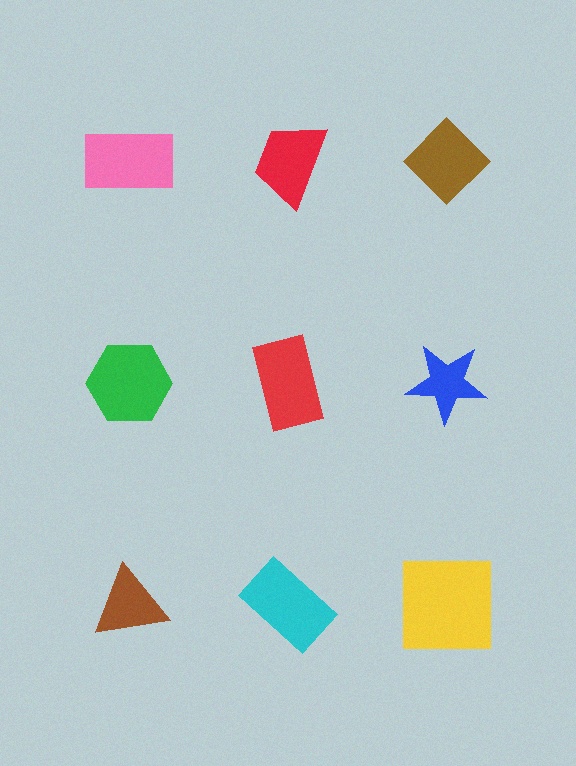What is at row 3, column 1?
A brown triangle.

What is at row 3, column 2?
A cyan rectangle.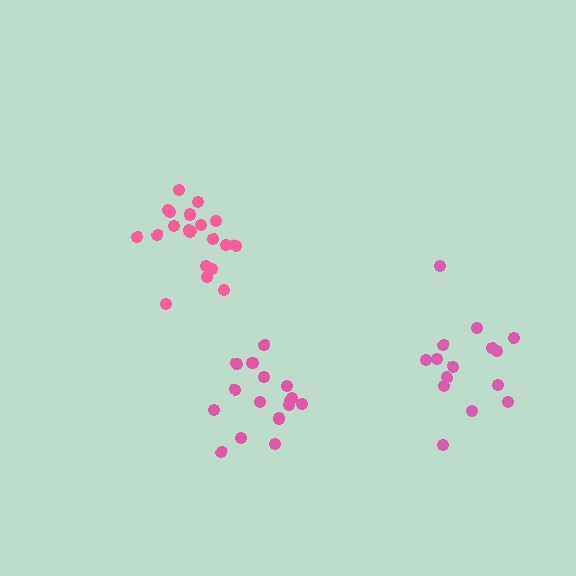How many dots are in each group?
Group 1: 16 dots, Group 2: 20 dots, Group 3: 15 dots (51 total).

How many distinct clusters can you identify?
There are 3 distinct clusters.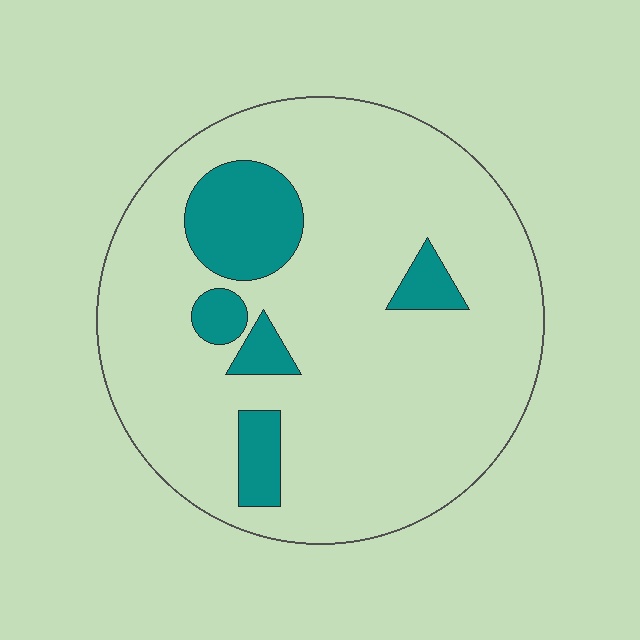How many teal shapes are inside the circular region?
5.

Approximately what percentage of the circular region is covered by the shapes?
Approximately 15%.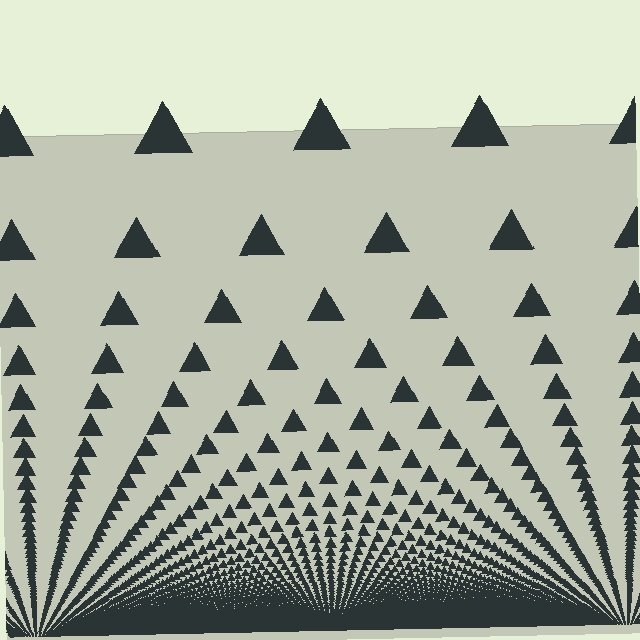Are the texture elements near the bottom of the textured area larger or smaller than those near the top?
Smaller. The gradient is inverted — elements near the bottom are smaller and denser.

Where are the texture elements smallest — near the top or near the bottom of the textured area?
Near the bottom.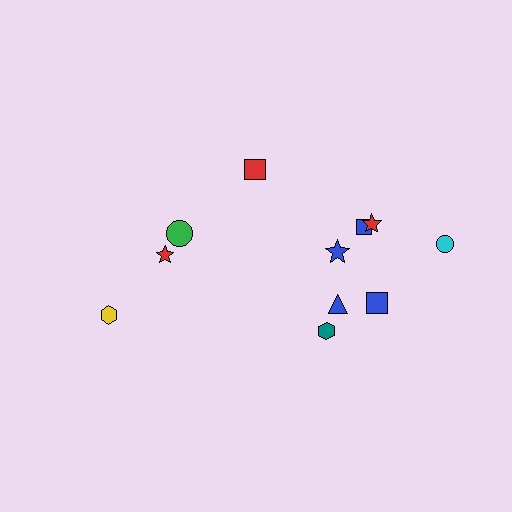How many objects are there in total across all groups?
There are 11 objects.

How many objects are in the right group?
There are 7 objects.